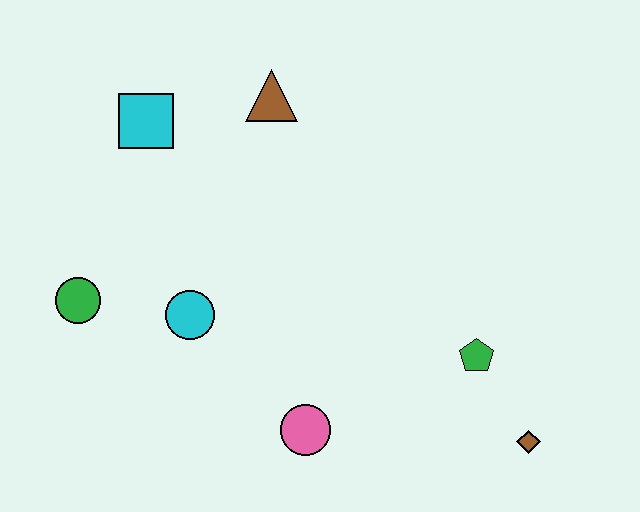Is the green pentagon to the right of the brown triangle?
Yes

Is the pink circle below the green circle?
Yes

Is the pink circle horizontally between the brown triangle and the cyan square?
No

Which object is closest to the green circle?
The cyan circle is closest to the green circle.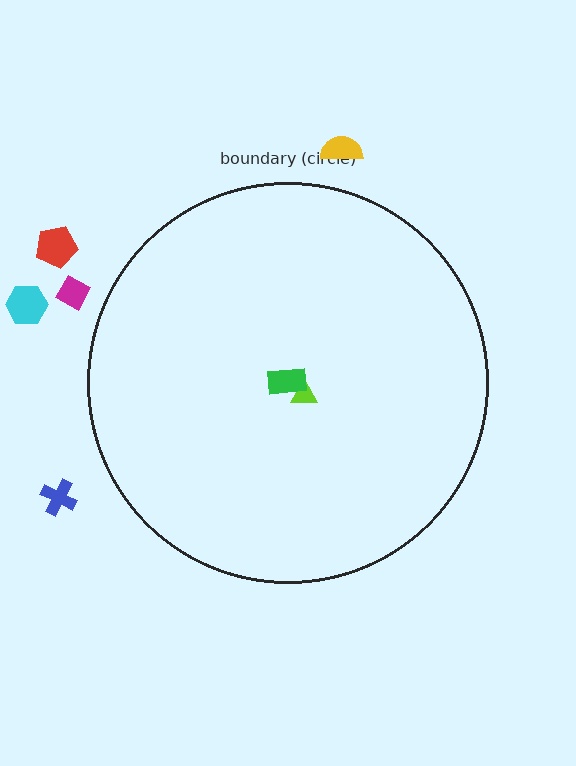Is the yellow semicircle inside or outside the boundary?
Outside.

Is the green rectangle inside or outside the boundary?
Inside.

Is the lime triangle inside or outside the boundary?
Inside.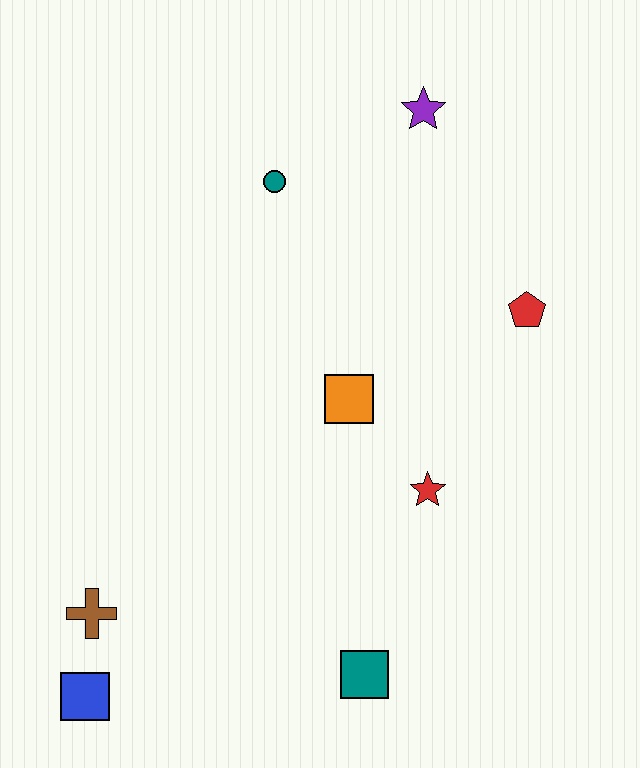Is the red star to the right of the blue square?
Yes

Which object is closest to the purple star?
The teal circle is closest to the purple star.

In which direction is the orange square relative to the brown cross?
The orange square is to the right of the brown cross.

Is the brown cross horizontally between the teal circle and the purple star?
No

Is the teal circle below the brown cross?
No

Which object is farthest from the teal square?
The purple star is farthest from the teal square.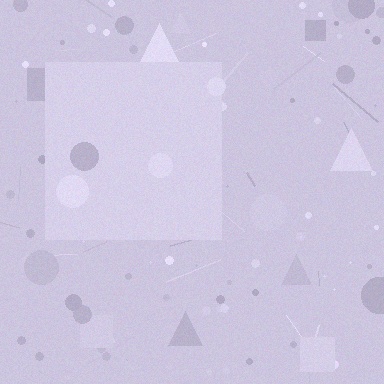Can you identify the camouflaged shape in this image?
The camouflaged shape is a square.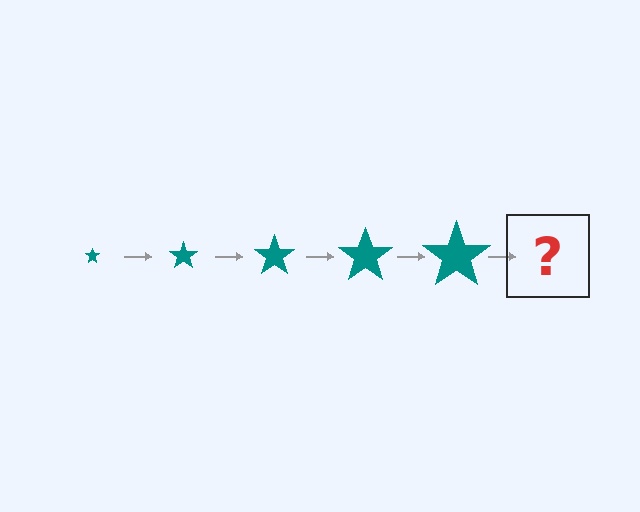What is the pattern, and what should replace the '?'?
The pattern is that the star gets progressively larger each step. The '?' should be a teal star, larger than the previous one.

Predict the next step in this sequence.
The next step is a teal star, larger than the previous one.